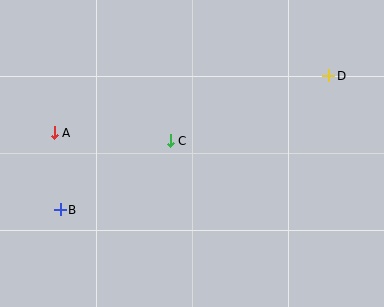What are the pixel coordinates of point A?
Point A is at (54, 133).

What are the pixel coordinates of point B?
Point B is at (60, 210).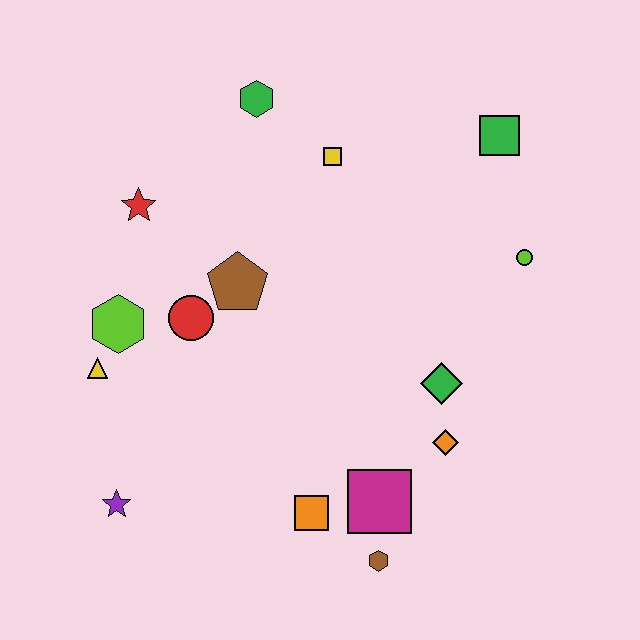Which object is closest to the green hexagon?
The yellow square is closest to the green hexagon.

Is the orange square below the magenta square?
Yes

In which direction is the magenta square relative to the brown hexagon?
The magenta square is above the brown hexagon.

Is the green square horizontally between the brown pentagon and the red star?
No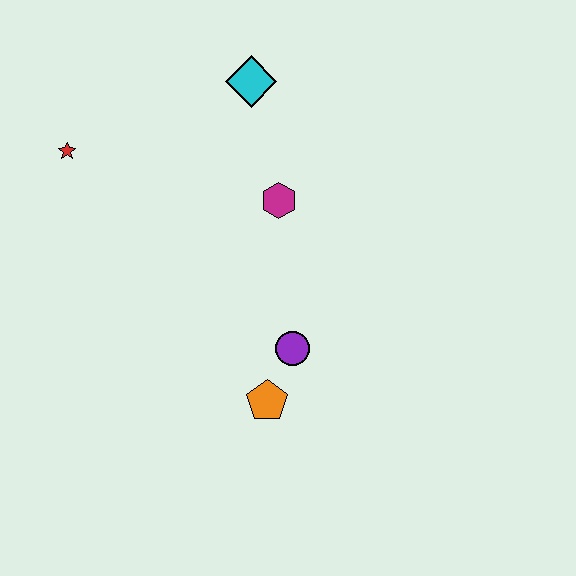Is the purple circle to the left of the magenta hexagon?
No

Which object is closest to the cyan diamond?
The magenta hexagon is closest to the cyan diamond.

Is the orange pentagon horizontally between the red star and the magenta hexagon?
Yes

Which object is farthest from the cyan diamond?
The orange pentagon is farthest from the cyan diamond.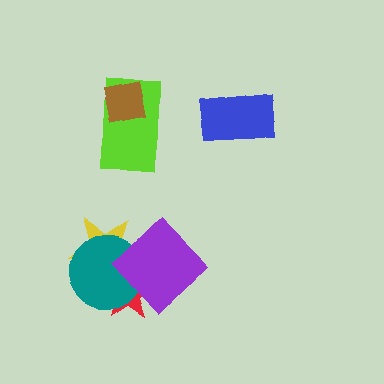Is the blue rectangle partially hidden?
No, no other shape covers it.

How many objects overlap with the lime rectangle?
1 object overlaps with the lime rectangle.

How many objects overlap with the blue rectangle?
0 objects overlap with the blue rectangle.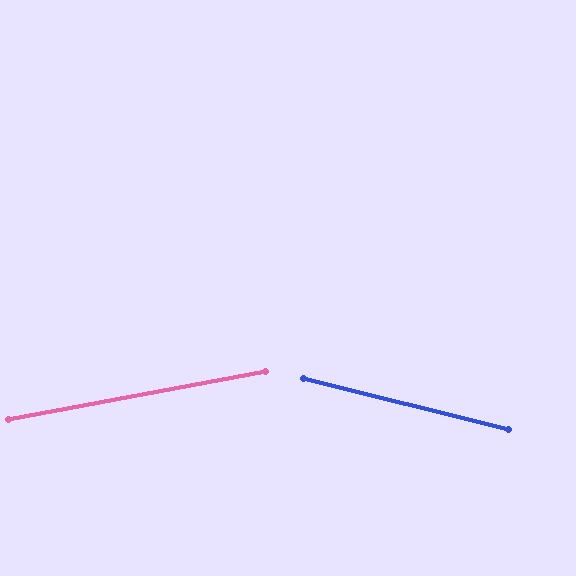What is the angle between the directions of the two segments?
Approximately 25 degrees.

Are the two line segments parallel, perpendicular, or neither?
Neither parallel nor perpendicular — they differ by about 25°.